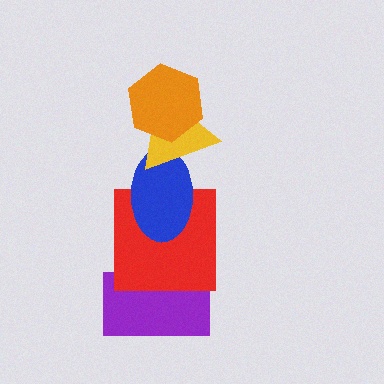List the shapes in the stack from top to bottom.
From top to bottom: the orange hexagon, the yellow triangle, the blue ellipse, the red square, the purple rectangle.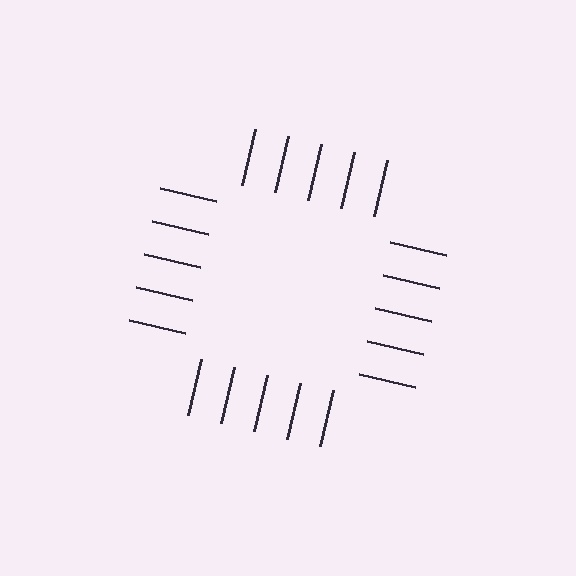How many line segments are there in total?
20 — 5 along each of the 4 edges.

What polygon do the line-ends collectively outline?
An illusory square — the line segments terminate on its edges but no continuous stroke is drawn.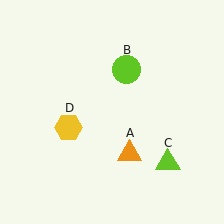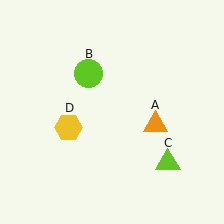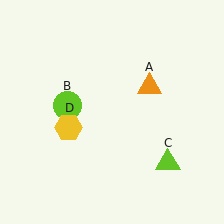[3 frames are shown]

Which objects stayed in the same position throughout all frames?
Lime triangle (object C) and yellow hexagon (object D) remained stationary.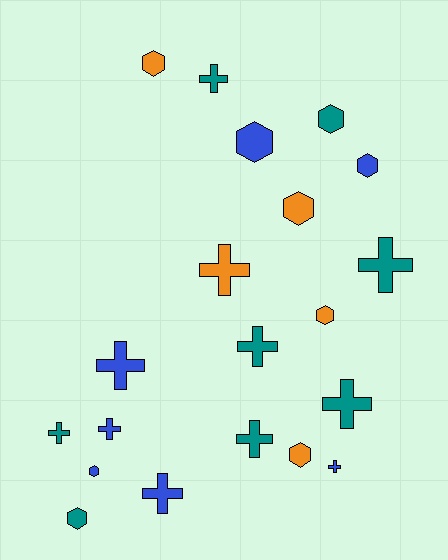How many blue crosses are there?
There are 4 blue crosses.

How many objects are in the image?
There are 20 objects.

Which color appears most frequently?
Teal, with 8 objects.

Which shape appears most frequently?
Cross, with 11 objects.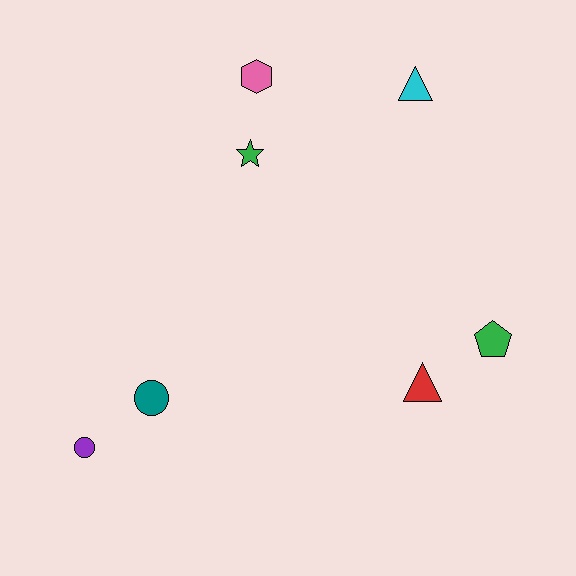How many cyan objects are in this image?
There is 1 cyan object.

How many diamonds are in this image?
There are no diamonds.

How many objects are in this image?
There are 7 objects.